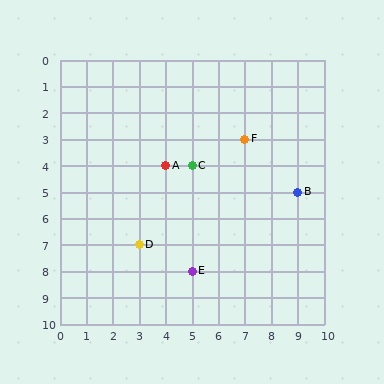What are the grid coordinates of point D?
Point D is at grid coordinates (3, 7).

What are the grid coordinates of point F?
Point F is at grid coordinates (7, 3).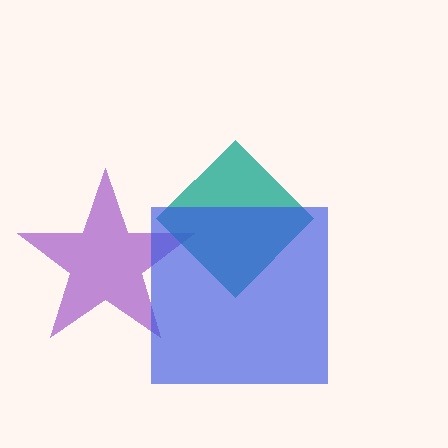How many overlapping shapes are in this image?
There are 3 overlapping shapes in the image.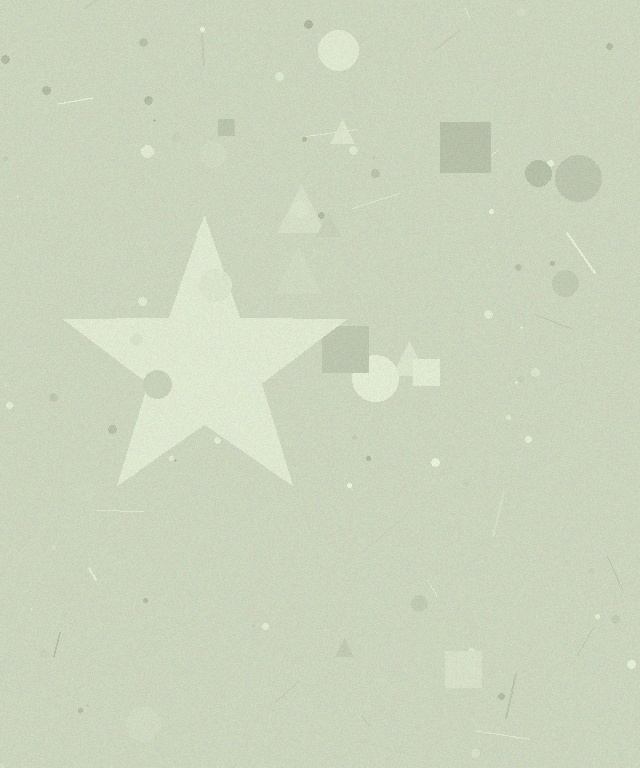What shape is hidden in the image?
A star is hidden in the image.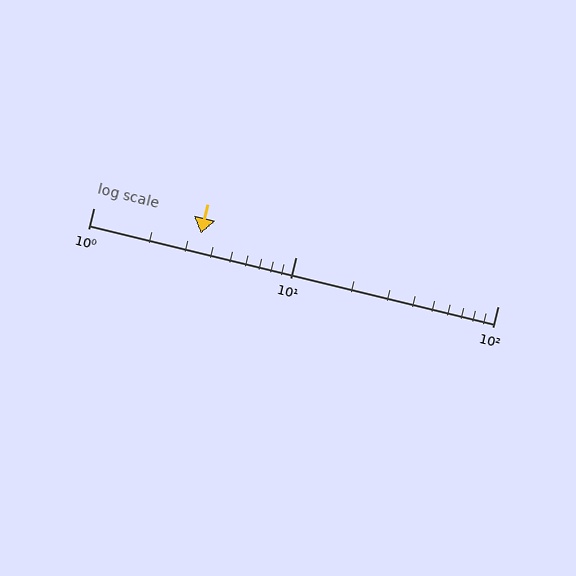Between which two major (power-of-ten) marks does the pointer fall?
The pointer is between 1 and 10.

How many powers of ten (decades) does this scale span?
The scale spans 2 decades, from 1 to 100.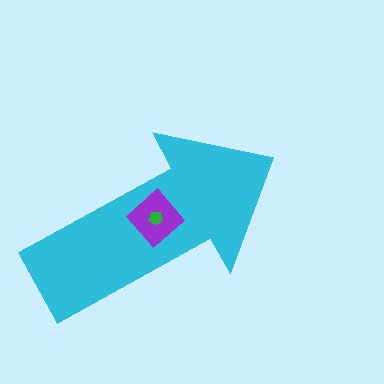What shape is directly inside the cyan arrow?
The purple diamond.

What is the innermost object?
The green pentagon.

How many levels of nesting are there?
3.